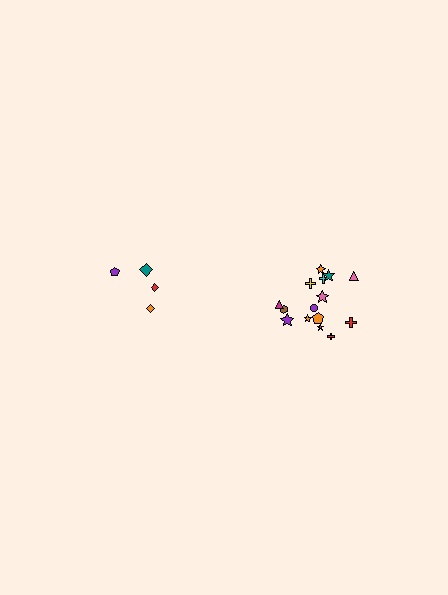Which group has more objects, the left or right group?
The right group.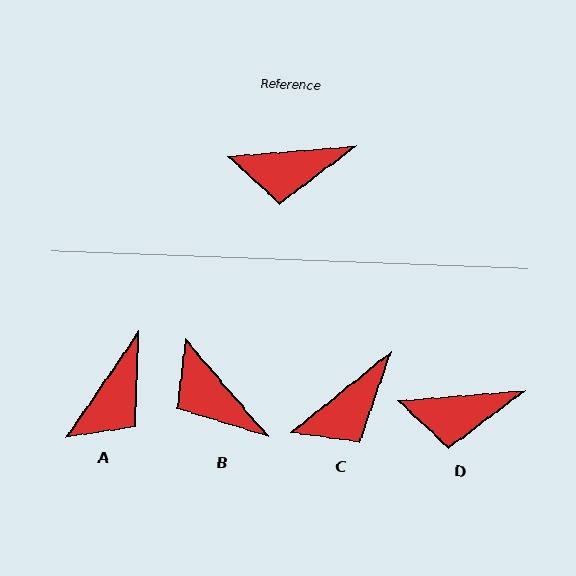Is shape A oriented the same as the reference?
No, it is off by about 51 degrees.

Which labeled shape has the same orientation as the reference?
D.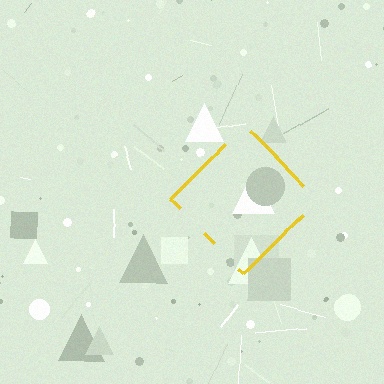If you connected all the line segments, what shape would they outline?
They would outline a diamond.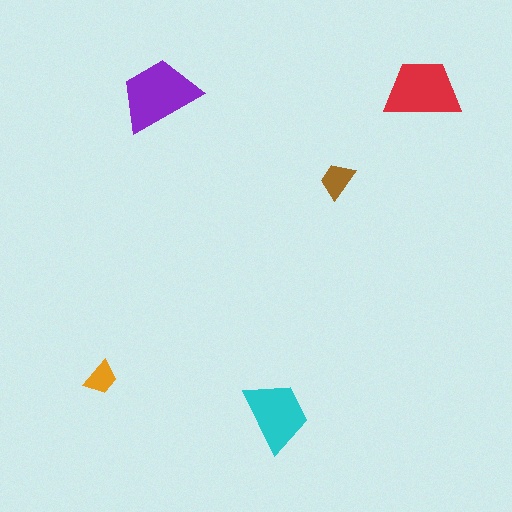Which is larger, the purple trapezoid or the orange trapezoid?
The purple one.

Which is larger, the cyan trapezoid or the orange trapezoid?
The cyan one.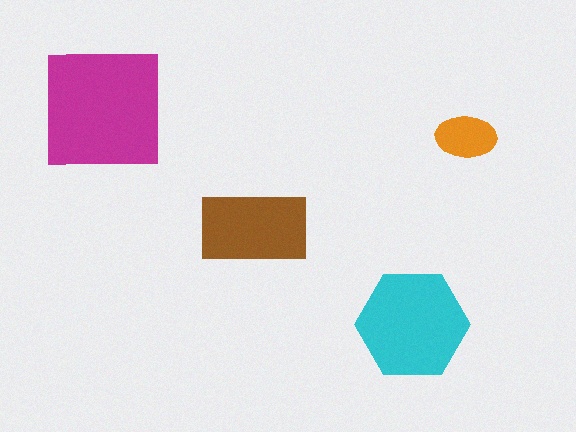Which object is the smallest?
The orange ellipse.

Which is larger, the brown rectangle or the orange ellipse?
The brown rectangle.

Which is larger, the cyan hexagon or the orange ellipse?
The cyan hexagon.